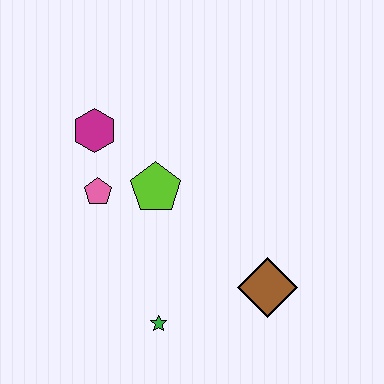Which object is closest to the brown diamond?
The green star is closest to the brown diamond.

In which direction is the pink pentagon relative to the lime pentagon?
The pink pentagon is to the left of the lime pentagon.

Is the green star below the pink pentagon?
Yes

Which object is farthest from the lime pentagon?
The brown diamond is farthest from the lime pentagon.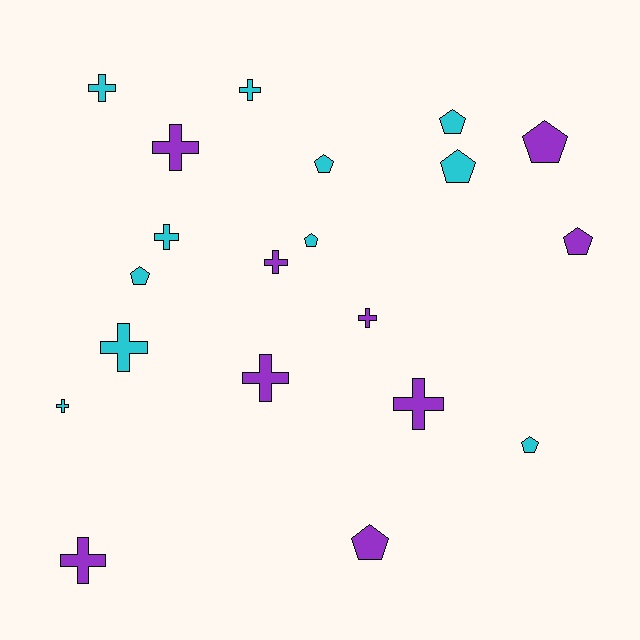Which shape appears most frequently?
Cross, with 11 objects.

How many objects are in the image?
There are 20 objects.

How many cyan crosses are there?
There are 5 cyan crosses.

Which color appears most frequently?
Cyan, with 11 objects.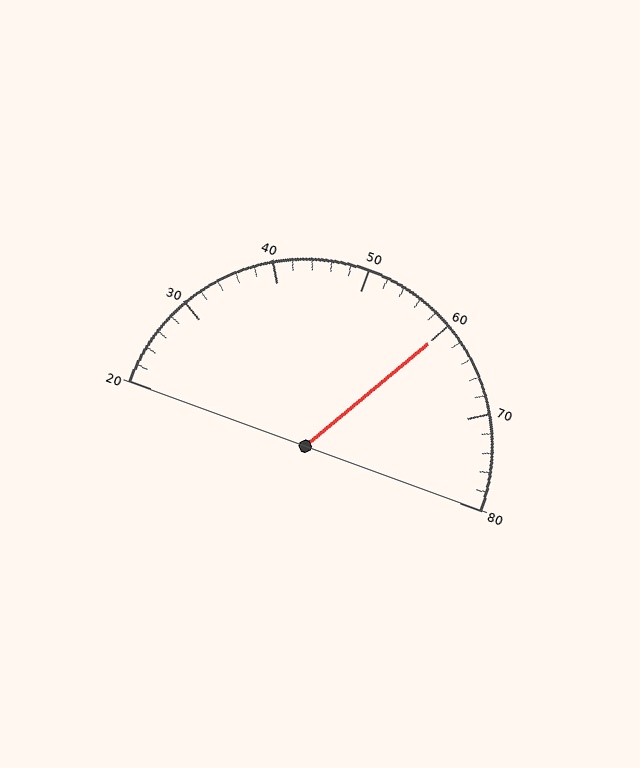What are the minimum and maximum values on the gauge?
The gauge ranges from 20 to 80.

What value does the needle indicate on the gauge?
The needle indicates approximately 60.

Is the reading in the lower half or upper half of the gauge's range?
The reading is in the upper half of the range (20 to 80).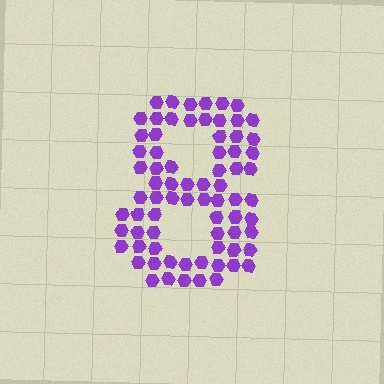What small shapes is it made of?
It is made of small hexagons.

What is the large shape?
The large shape is the digit 8.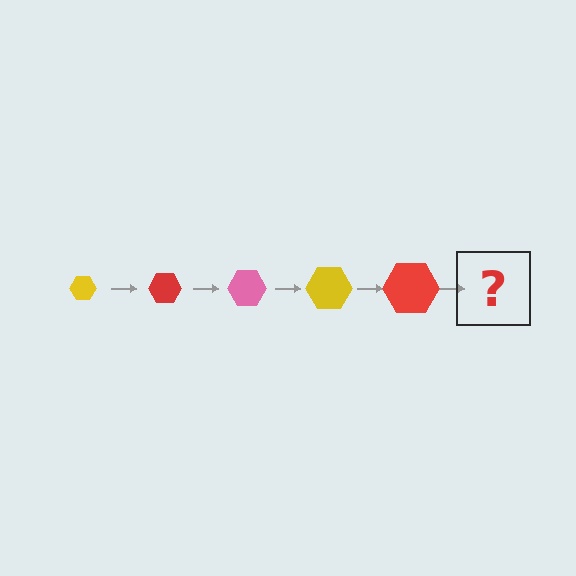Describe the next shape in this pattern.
It should be a pink hexagon, larger than the previous one.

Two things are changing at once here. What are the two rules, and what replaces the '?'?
The two rules are that the hexagon grows larger each step and the color cycles through yellow, red, and pink. The '?' should be a pink hexagon, larger than the previous one.